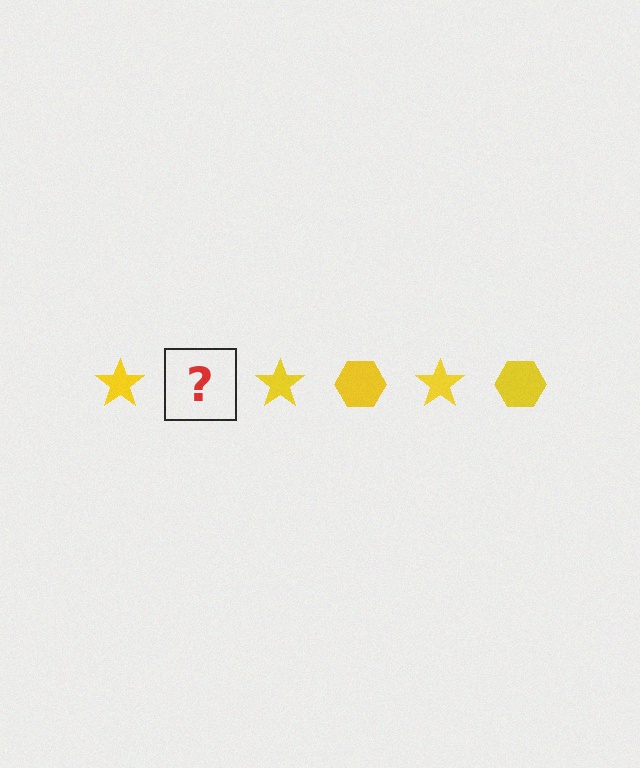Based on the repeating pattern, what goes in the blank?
The blank should be a yellow hexagon.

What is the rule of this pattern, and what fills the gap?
The rule is that the pattern cycles through star, hexagon shapes in yellow. The gap should be filled with a yellow hexagon.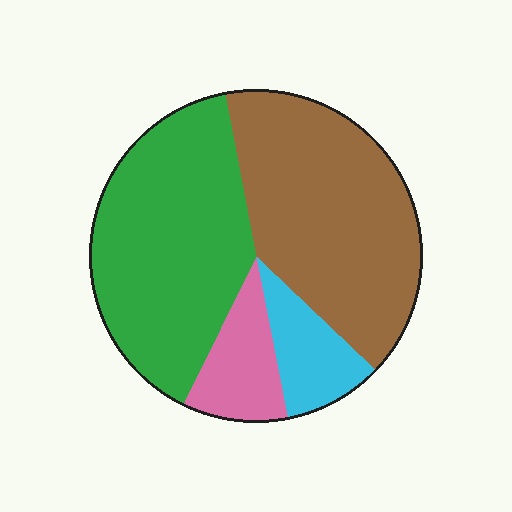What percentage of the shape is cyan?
Cyan covers around 10% of the shape.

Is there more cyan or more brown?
Brown.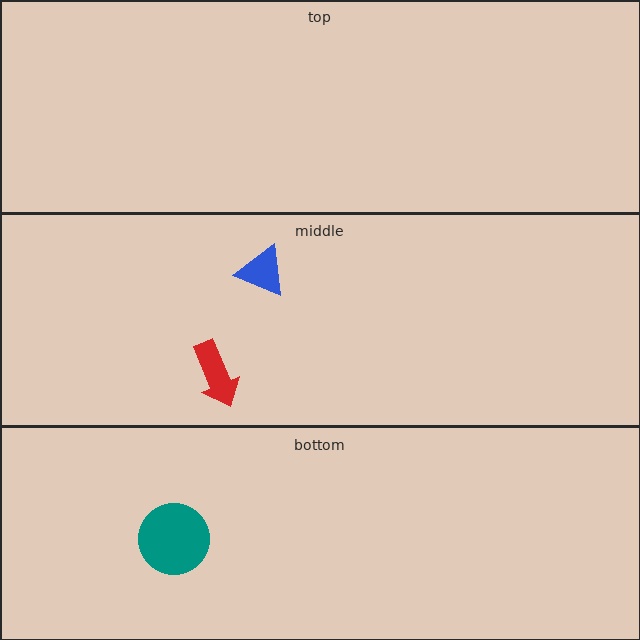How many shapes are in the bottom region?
1.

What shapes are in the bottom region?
The teal circle.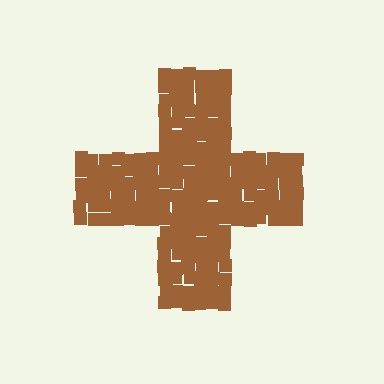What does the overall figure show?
The overall figure shows a cross.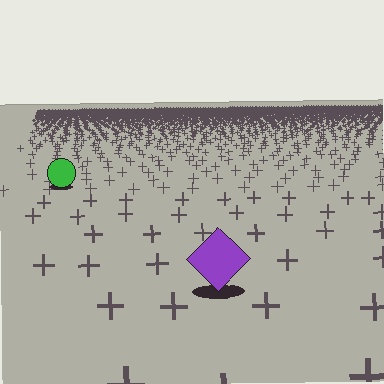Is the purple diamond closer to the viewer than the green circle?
Yes. The purple diamond is closer — you can tell from the texture gradient: the ground texture is coarser near it.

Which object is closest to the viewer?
The purple diamond is closest. The texture marks near it are larger and more spread out.